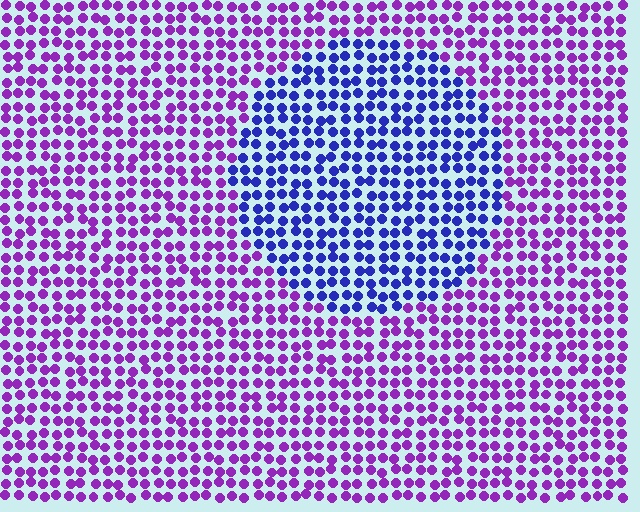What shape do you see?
I see a circle.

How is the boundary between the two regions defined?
The boundary is defined purely by a slight shift in hue (about 48 degrees). Spacing, size, and orientation are identical on both sides.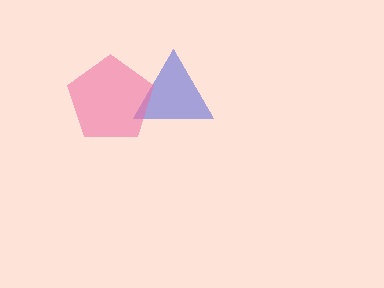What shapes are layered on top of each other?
The layered shapes are: a blue triangle, a pink pentagon.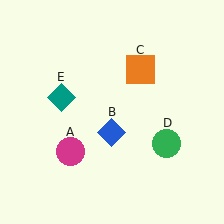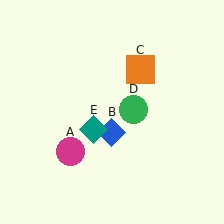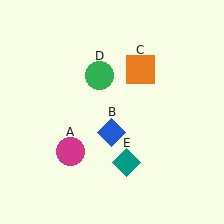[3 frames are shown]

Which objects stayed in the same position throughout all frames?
Magenta circle (object A) and blue diamond (object B) and orange square (object C) remained stationary.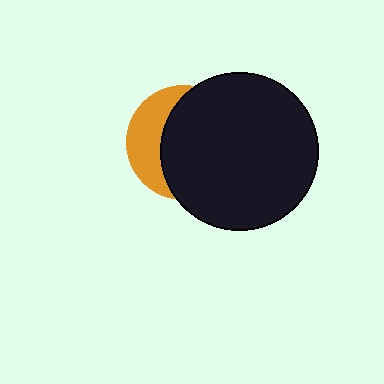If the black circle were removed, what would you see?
You would see the complete orange circle.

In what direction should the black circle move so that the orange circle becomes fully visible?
The black circle should move right. That is the shortest direction to clear the overlap and leave the orange circle fully visible.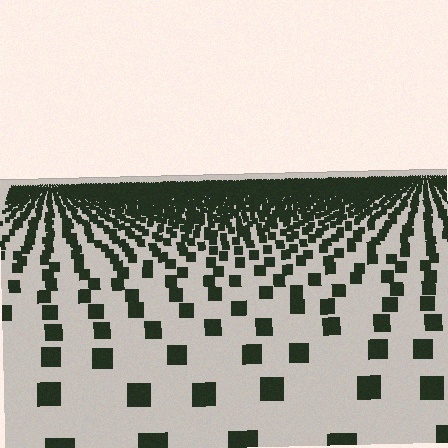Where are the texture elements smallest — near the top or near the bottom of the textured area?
Near the top.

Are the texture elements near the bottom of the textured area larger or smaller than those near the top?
Larger. Near the bottom, elements are closer to the viewer and appear at a bigger on-screen size.